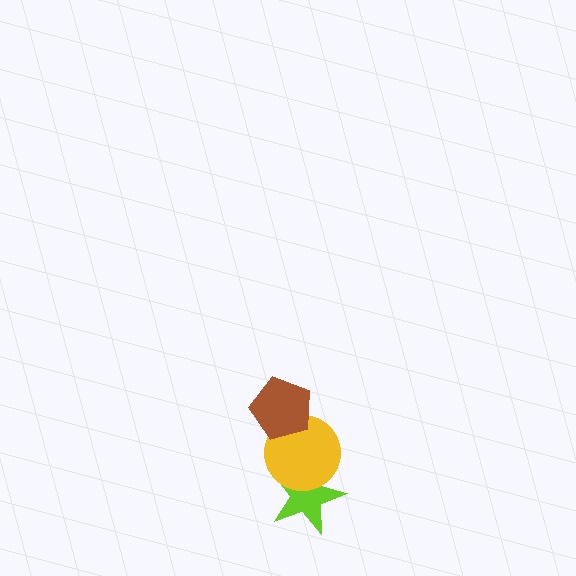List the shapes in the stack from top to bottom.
From top to bottom: the brown pentagon, the yellow circle, the lime star.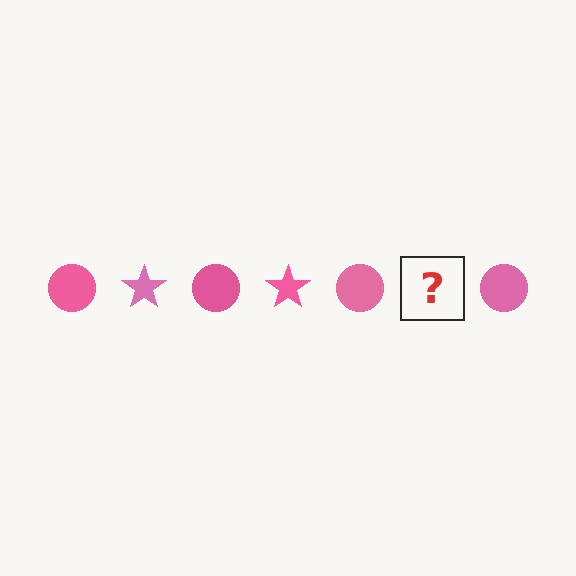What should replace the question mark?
The question mark should be replaced with a pink star.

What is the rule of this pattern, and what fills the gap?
The rule is that the pattern cycles through circle, star shapes in pink. The gap should be filled with a pink star.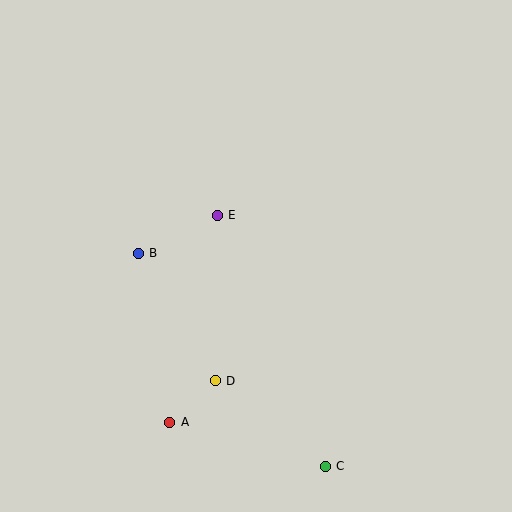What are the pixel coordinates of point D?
Point D is at (215, 381).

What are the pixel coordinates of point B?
Point B is at (138, 253).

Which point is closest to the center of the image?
Point E at (217, 215) is closest to the center.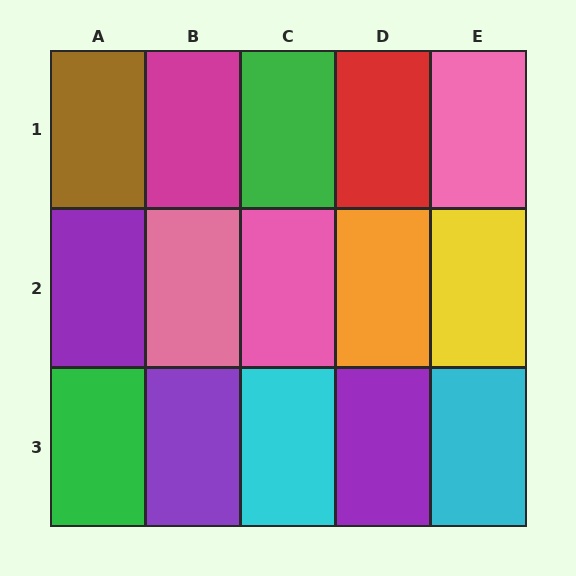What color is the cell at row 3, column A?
Green.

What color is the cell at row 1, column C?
Green.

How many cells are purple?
3 cells are purple.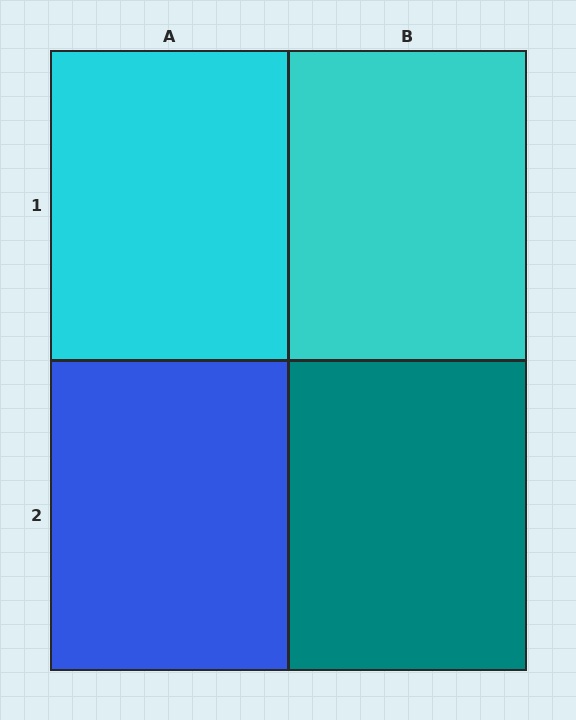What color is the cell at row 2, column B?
Teal.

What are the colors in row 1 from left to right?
Cyan, cyan.